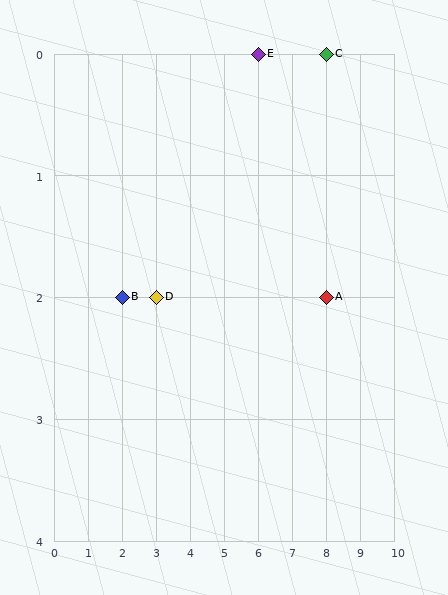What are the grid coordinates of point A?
Point A is at grid coordinates (8, 2).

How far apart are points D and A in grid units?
Points D and A are 5 columns apart.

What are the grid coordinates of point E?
Point E is at grid coordinates (6, 0).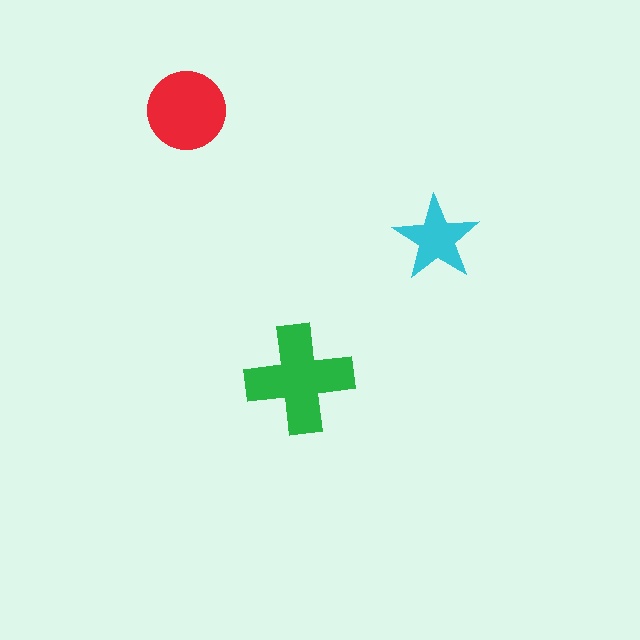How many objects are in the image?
There are 3 objects in the image.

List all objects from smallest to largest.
The cyan star, the red circle, the green cross.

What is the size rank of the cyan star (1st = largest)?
3rd.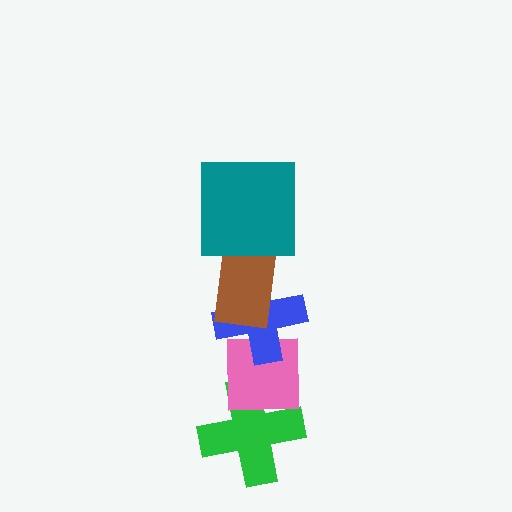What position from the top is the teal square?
The teal square is 1st from the top.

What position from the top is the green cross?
The green cross is 5th from the top.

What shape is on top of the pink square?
The blue cross is on top of the pink square.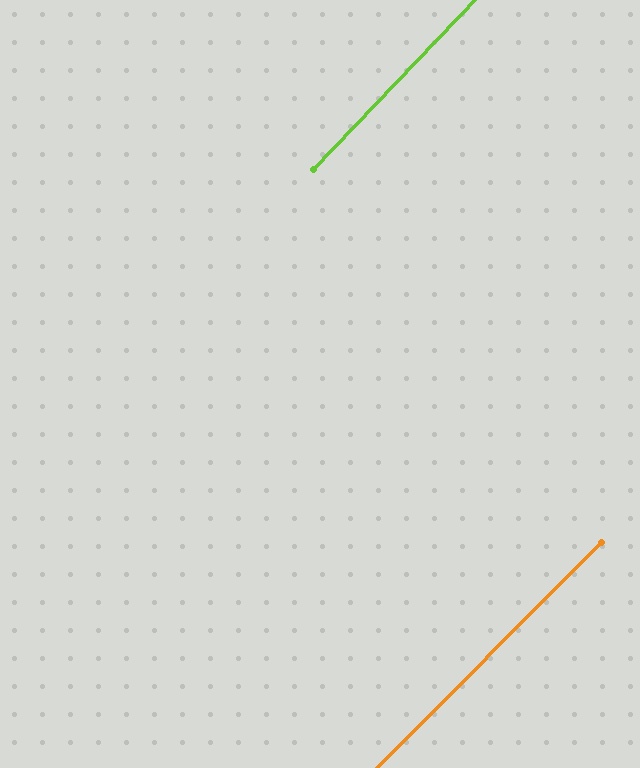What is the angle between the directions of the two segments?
Approximately 1 degree.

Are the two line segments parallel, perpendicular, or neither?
Parallel — their directions differ by only 1.5°.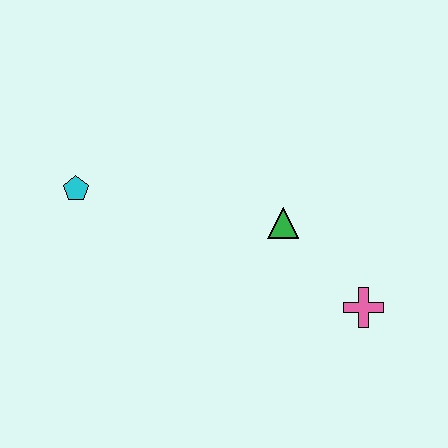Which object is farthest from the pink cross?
The cyan pentagon is farthest from the pink cross.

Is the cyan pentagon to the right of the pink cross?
No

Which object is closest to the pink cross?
The green triangle is closest to the pink cross.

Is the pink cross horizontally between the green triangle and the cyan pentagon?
No